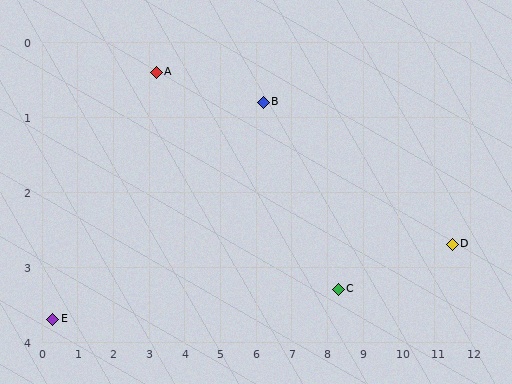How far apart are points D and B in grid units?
Points D and B are about 5.6 grid units apart.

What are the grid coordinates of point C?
Point C is at approximately (8.3, 3.3).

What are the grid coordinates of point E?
Point E is at approximately (0.3, 3.7).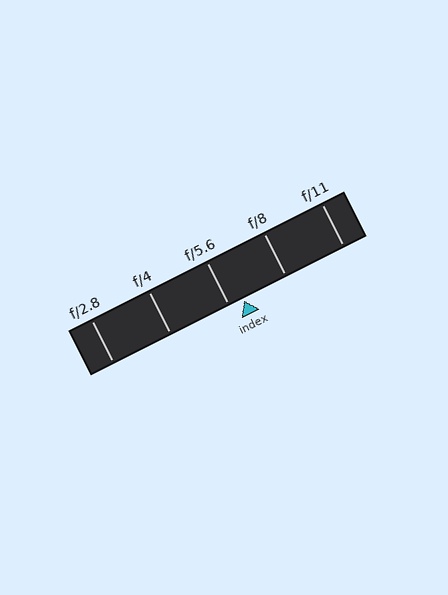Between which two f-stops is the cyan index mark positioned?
The index mark is between f/5.6 and f/8.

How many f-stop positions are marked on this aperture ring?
There are 5 f-stop positions marked.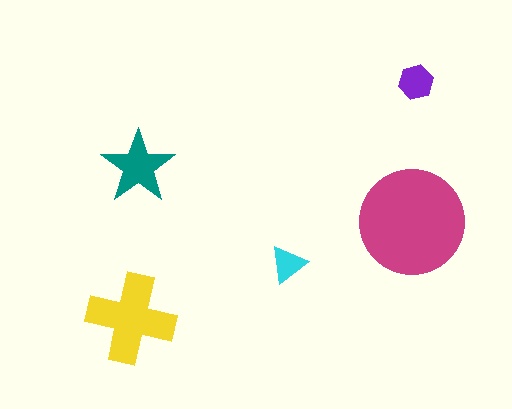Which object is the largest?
The magenta circle.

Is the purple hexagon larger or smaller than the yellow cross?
Smaller.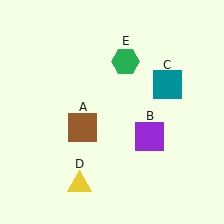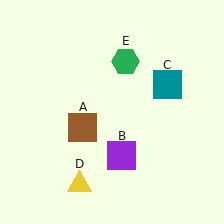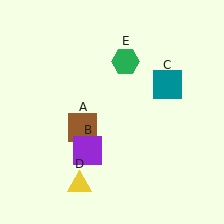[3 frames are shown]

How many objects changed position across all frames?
1 object changed position: purple square (object B).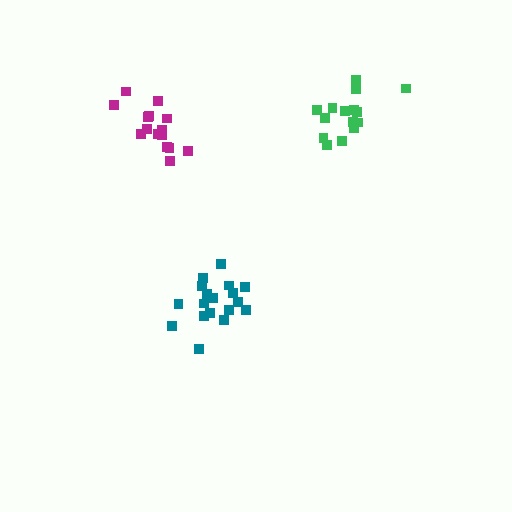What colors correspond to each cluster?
The clusters are colored: teal, magenta, green.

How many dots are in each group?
Group 1: 18 dots, Group 2: 15 dots, Group 3: 15 dots (48 total).